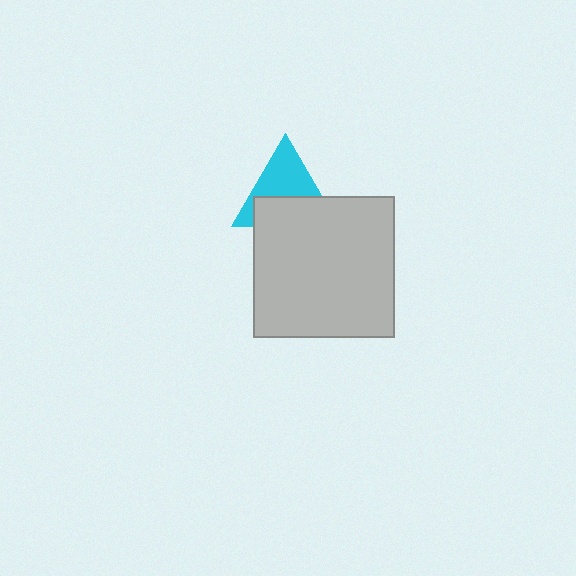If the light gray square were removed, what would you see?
You would see the complete cyan triangle.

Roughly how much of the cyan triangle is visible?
About half of it is visible (roughly 52%).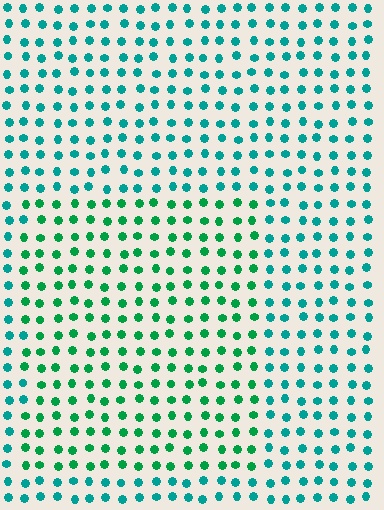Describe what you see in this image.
The image is filled with small teal elements in a uniform arrangement. A rectangle-shaped region is visible where the elements are tinted to a slightly different hue, forming a subtle color boundary.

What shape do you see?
I see a rectangle.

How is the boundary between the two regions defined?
The boundary is defined purely by a slight shift in hue (about 32 degrees). Spacing, size, and orientation are identical on both sides.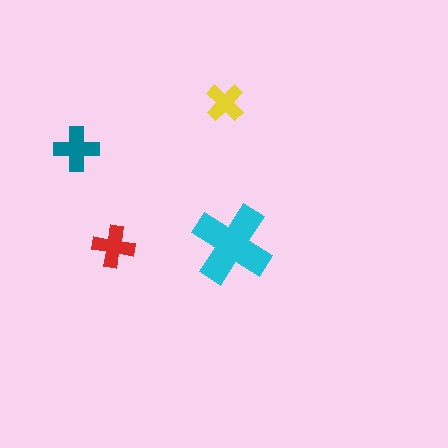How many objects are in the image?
There are 4 objects in the image.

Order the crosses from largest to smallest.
the cyan one, the teal one, the red one, the yellow one.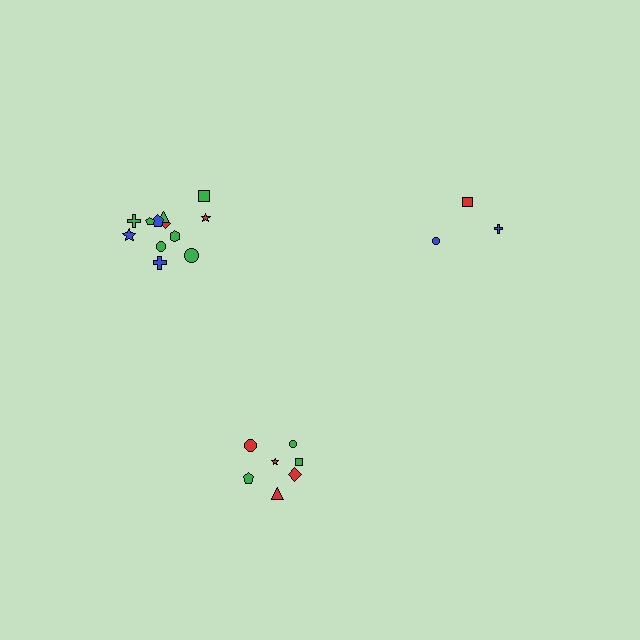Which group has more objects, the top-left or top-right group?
The top-left group.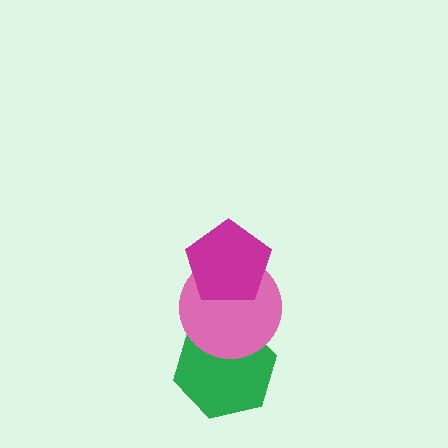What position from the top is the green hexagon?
The green hexagon is 3rd from the top.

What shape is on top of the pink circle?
The magenta pentagon is on top of the pink circle.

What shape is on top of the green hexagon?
The pink circle is on top of the green hexagon.